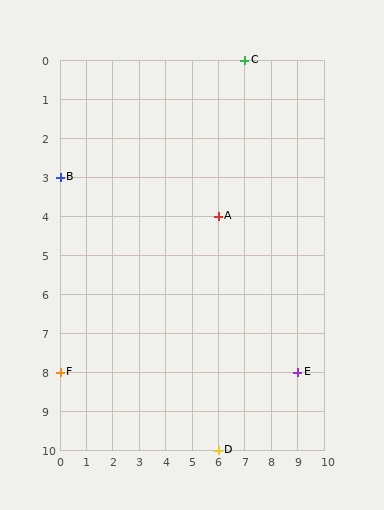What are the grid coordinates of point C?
Point C is at grid coordinates (7, 0).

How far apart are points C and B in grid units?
Points C and B are 7 columns and 3 rows apart (about 7.6 grid units diagonally).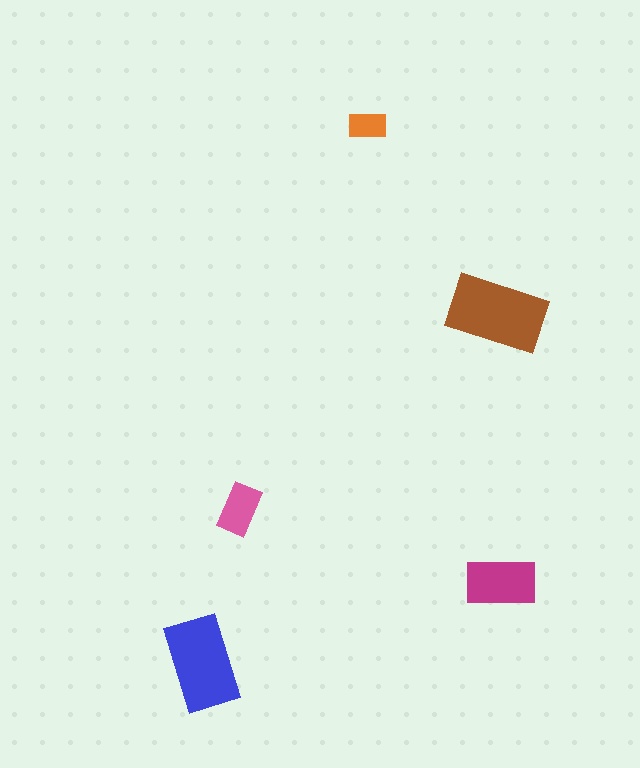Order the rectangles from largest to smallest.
the brown one, the blue one, the magenta one, the pink one, the orange one.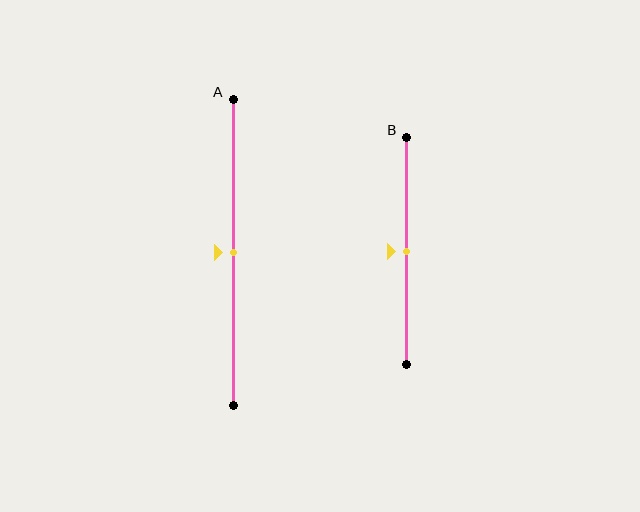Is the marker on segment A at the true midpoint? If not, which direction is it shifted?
Yes, the marker on segment A is at the true midpoint.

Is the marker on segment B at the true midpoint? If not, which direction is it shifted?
Yes, the marker on segment B is at the true midpoint.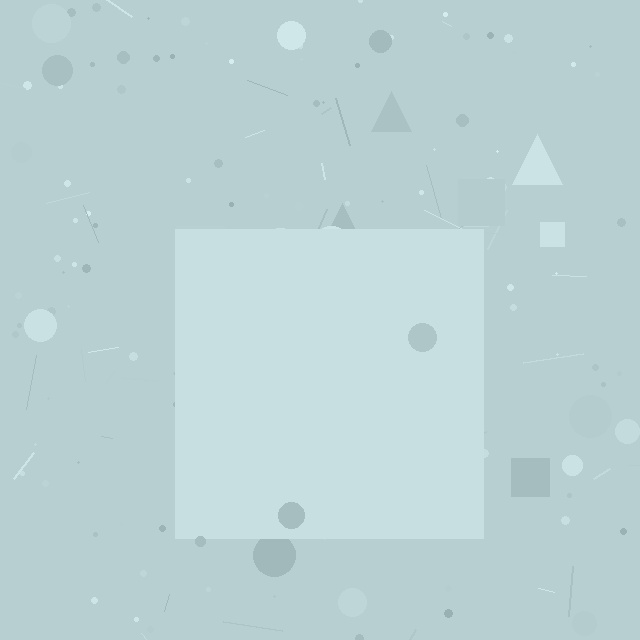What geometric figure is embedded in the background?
A square is embedded in the background.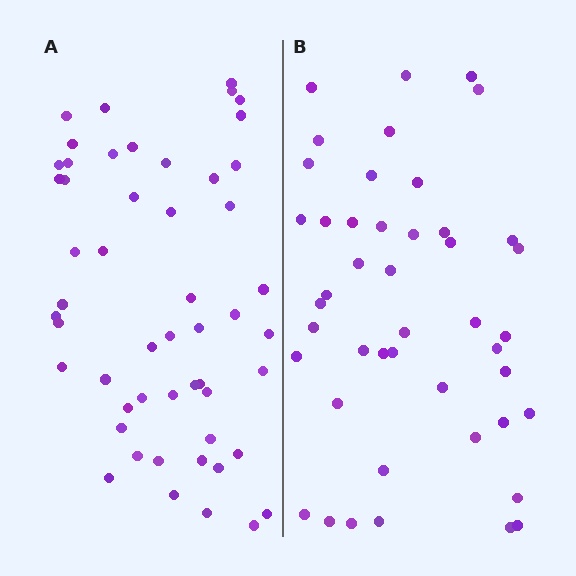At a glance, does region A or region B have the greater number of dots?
Region A (the left region) has more dots.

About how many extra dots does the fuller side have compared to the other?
Region A has roughly 8 or so more dots than region B.